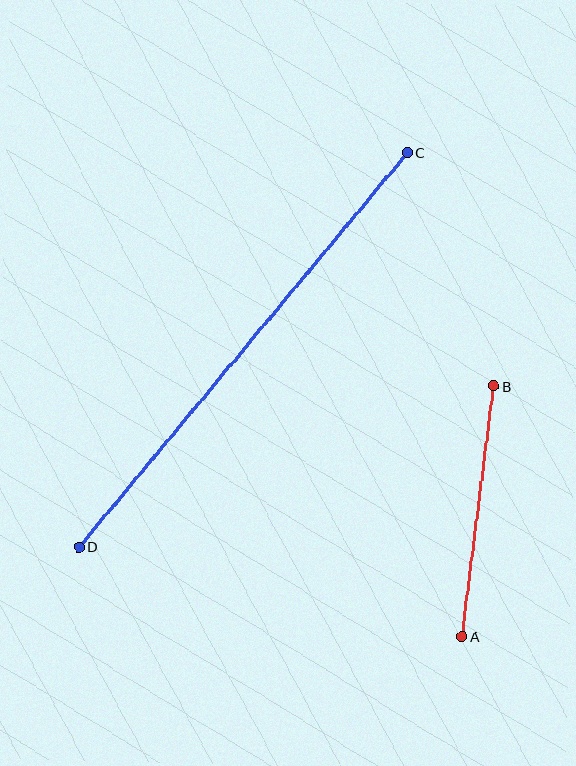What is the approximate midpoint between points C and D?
The midpoint is at approximately (243, 350) pixels.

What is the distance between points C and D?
The distance is approximately 513 pixels.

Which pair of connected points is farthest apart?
Points C and D are farthest apart.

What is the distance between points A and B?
The distance is approximately 252 pixels.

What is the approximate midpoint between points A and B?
The midpoint is at approximately (478, 511) pixels.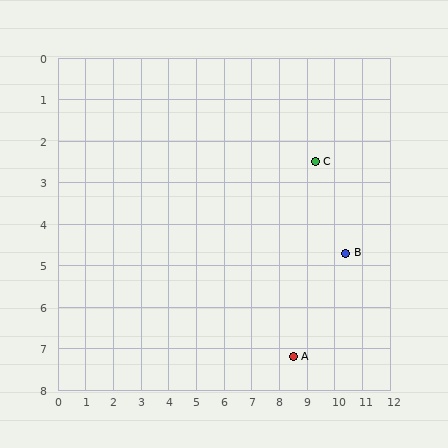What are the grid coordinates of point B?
Point B is at approximately (10.4, 4.7).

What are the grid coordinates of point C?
Point C is at approximately (9.3, 2.5).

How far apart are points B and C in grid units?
Points B and C are about 2.5 grid units apart.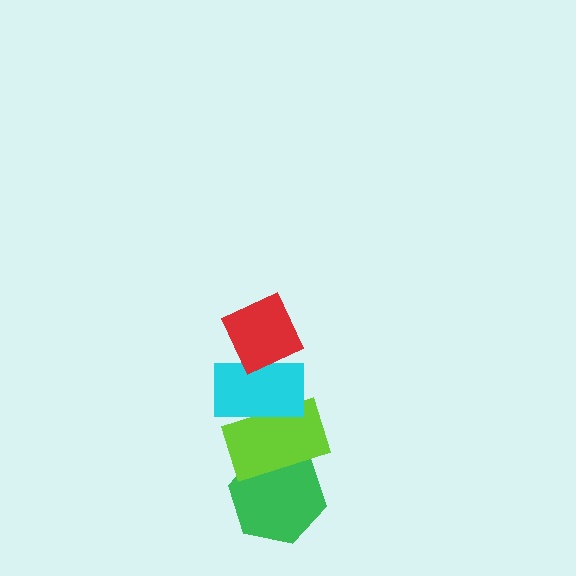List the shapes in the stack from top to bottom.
From top to bottom: the red diamond, the cyan rectangle, the lime rectangle, the green hexagon.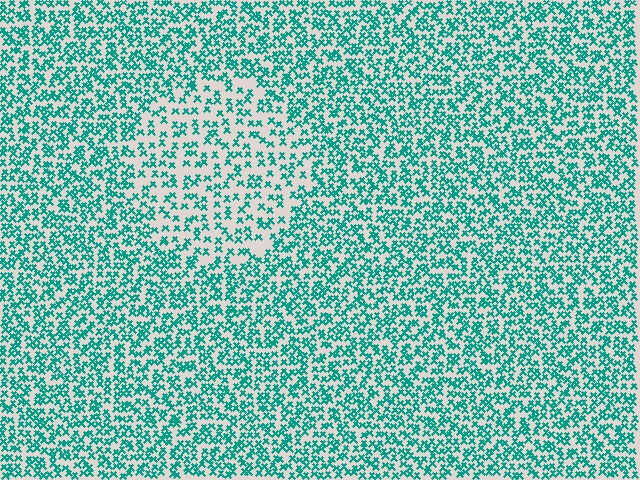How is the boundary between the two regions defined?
The boundary is defined by a change in element density (approximately 1.8x ratio). All elements are the same color, size, and shape.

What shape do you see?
I see a circle.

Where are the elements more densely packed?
The elements are more densely packed outside the circle boundary.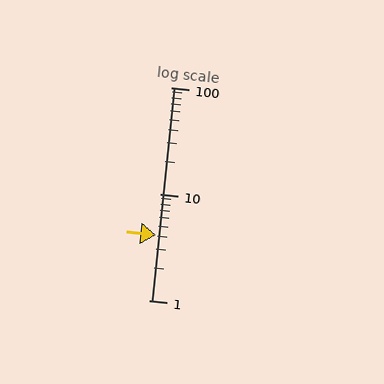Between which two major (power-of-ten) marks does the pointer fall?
The pointer is between 1 and 10.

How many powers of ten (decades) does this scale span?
The scale spans 2 decades, from 1 to 100.